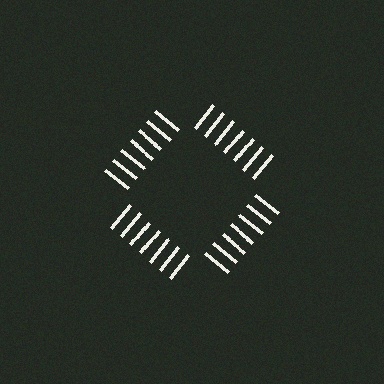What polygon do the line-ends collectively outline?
An illusory square — the line segments terminate on its edges but no continuous stroke is drawn.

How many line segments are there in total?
28 — 7 along each of the 4 edges.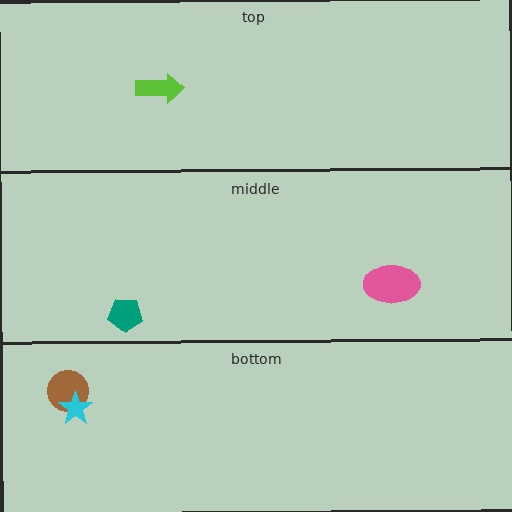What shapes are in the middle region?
The pink ellipse, the teal pentagon.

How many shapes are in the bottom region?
2.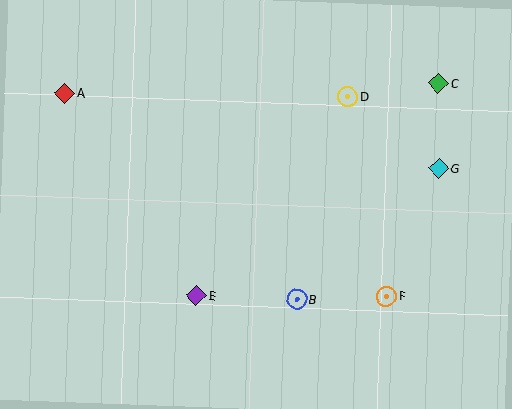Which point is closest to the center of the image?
Point B at (297, 299) is closest to the center.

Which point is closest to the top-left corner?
Point A is closest to the top-left corner.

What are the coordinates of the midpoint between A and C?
The midpoint between A and C is at (252, 88).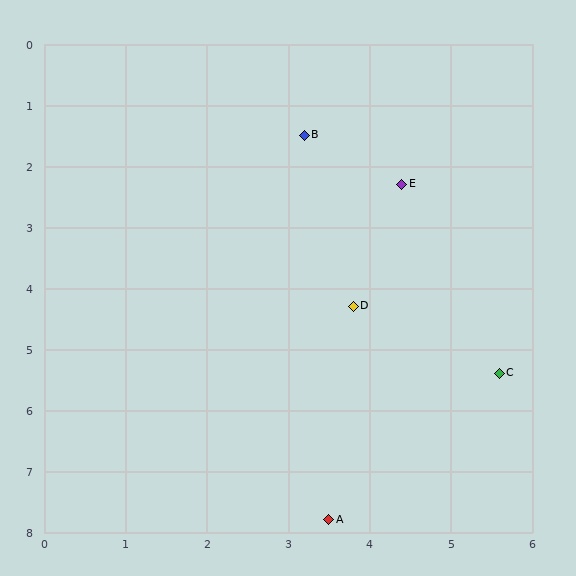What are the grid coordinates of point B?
Point B is at approximately (3.2, 1.5).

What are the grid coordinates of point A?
Point A is at approximately (3.5, 7.8).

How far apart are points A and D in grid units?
Points A and D are about 3.5 grid units apart.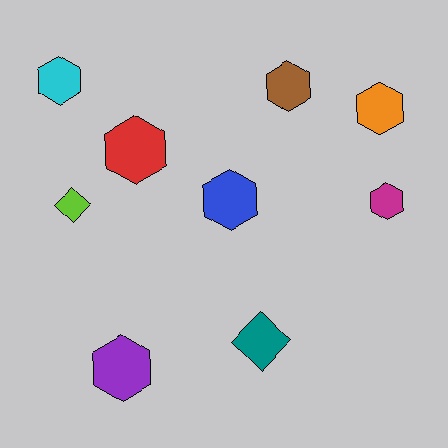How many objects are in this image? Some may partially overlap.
There are 9 objects.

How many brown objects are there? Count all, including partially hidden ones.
There is 1 brown object.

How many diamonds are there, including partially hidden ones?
There are 2 diamonds.